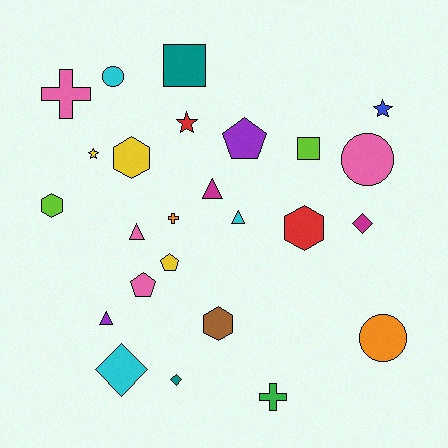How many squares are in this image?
There are 2 squares.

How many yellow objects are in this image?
There are 3 yellow objects.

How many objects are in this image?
There are 25 objects.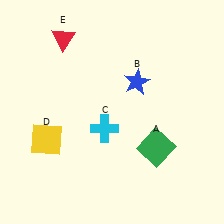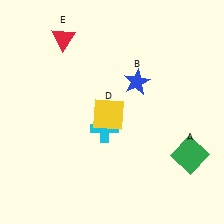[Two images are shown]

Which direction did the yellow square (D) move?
The yellow square (D) moved right.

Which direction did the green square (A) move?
The green square (A) moved right.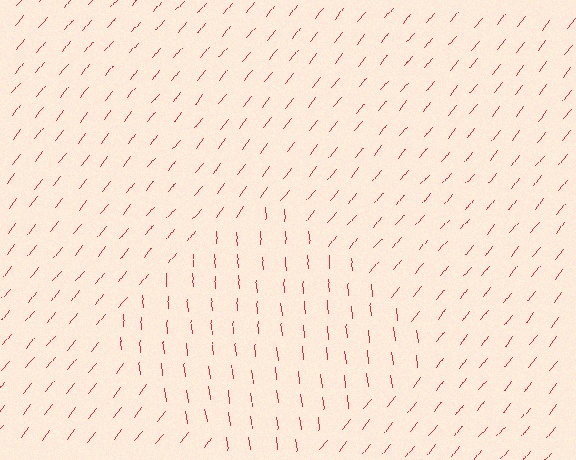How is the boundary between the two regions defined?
The boundary is defined purely by a change in line orientation (approximately 45 degrees difference). All lines are the same color and thickness.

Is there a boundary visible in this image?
Yes, there is a texture boundary formed by a change in line orientation.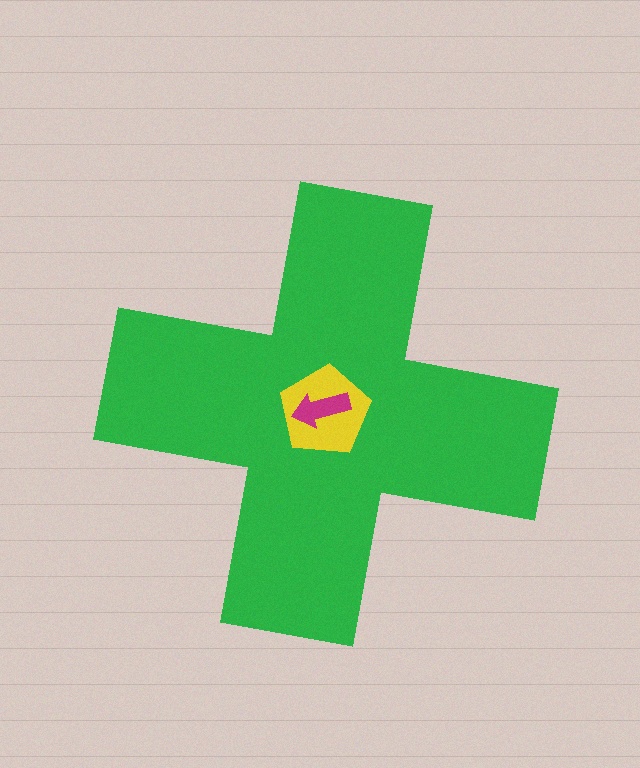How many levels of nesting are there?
3.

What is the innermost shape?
The magenta arrow.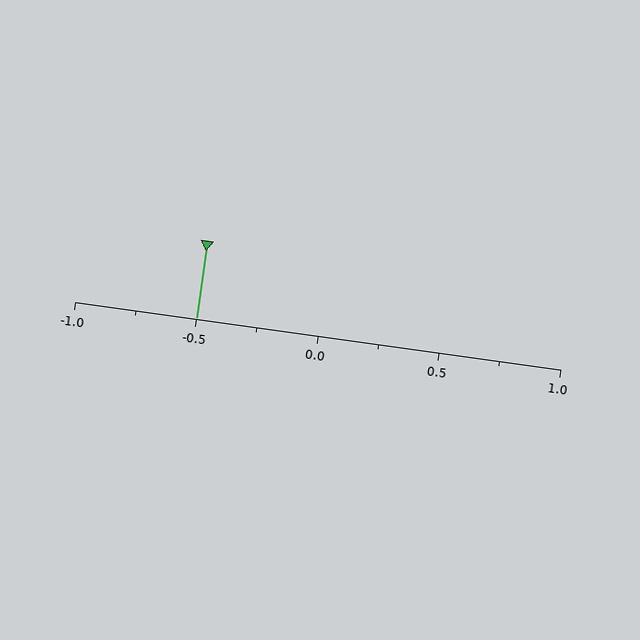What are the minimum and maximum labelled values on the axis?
The axis runs from -1.0 to 1.0.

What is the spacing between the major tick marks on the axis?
The major ticks are spaced 0.5 apart.